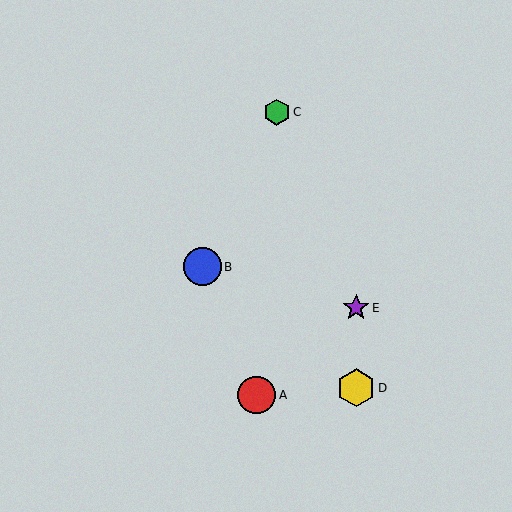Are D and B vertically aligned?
No, D is at x≈356 and B is at x≈202.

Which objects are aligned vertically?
Objects D, E are aligned vertically.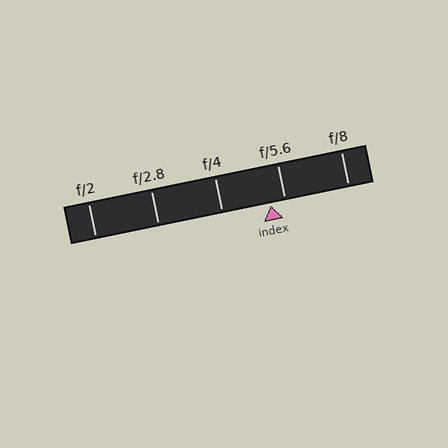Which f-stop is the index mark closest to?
The index mark is closest to f/5.6.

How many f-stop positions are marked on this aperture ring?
There are 5 f-stop positions marked.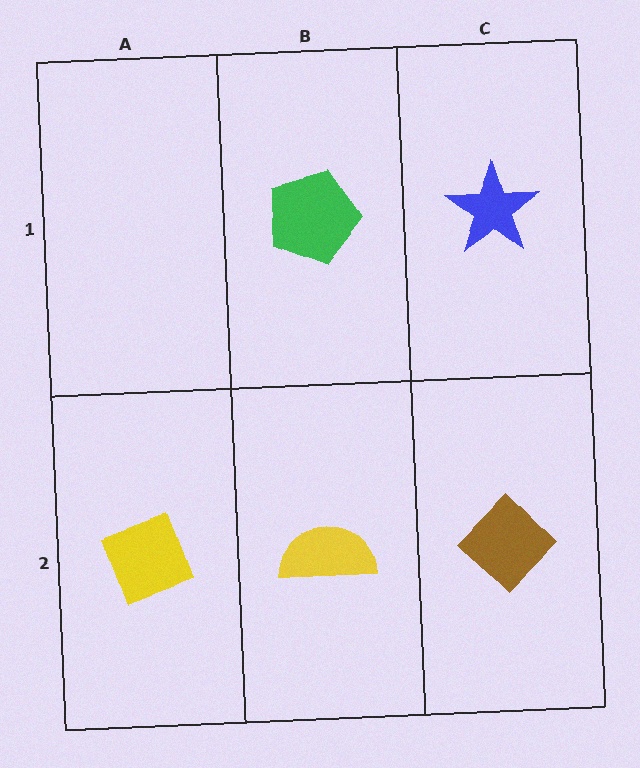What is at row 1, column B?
A green pentagon.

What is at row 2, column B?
A yellow semicircle.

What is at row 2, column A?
A yellow diamond.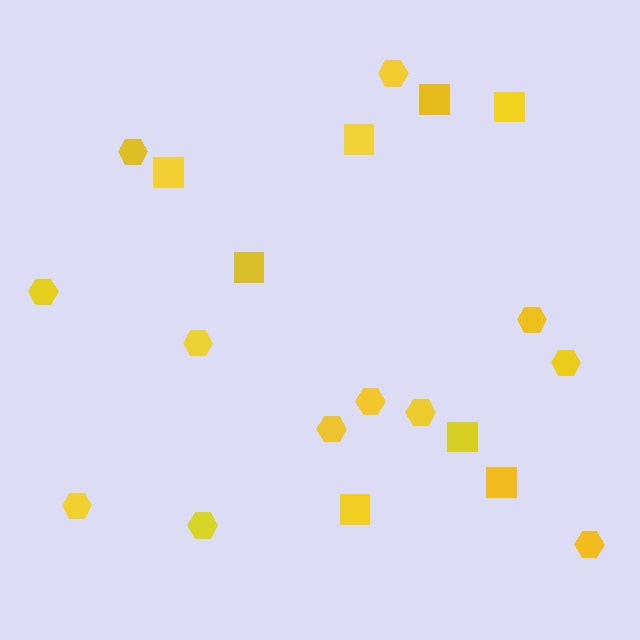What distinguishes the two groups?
There are 2 groups: one group of hexagons (12) and one group of squares (8).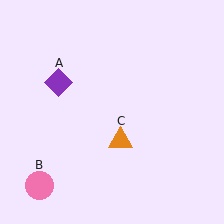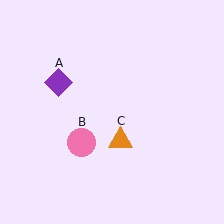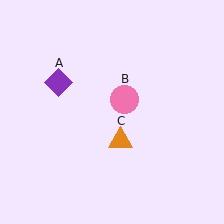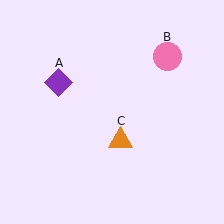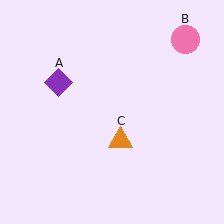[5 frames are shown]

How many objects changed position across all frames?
1 object changed position: pink circle (object B).